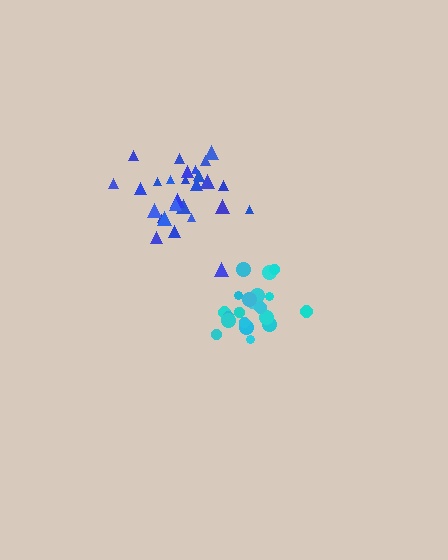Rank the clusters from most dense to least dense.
cyan, blue.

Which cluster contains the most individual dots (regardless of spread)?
Blue (28).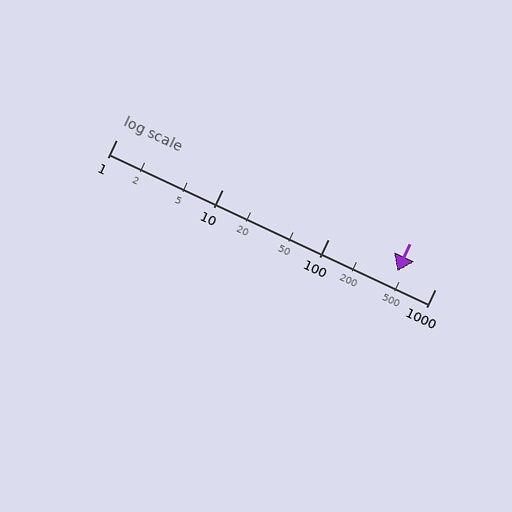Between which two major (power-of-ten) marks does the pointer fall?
The pointer is between 100 and 1000.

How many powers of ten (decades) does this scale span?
The scale spans 3 decades, from 1 to 1000.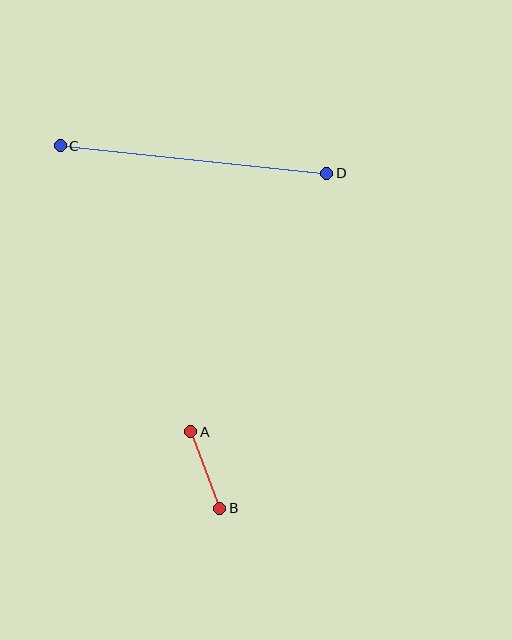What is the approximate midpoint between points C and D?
The midpoint is at approximately (194, 159) pixels.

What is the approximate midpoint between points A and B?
The midpoint is at approximately (205, 470) pixels.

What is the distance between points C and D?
The distance is approximately 268 pixels.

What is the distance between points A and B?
The distance is approximately 82 pixels.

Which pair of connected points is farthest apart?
Points C and D are farthest apart.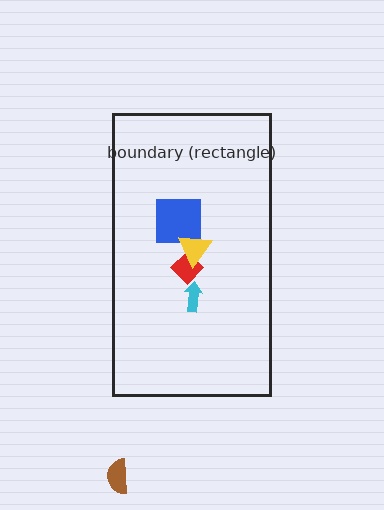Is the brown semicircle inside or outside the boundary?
Outside.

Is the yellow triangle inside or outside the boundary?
Inside.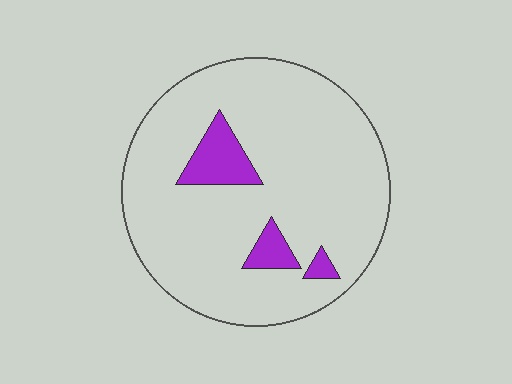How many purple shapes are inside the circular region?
3.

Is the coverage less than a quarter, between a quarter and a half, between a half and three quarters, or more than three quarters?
Less than a quarter.